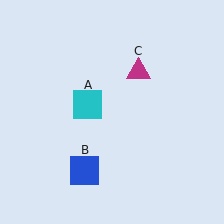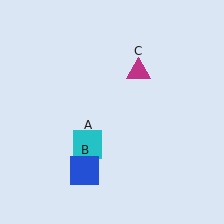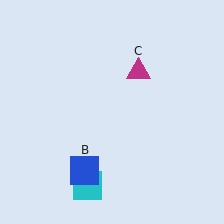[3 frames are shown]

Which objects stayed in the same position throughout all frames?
Blue square (object B) and magenta triangle (object C) remained stationary.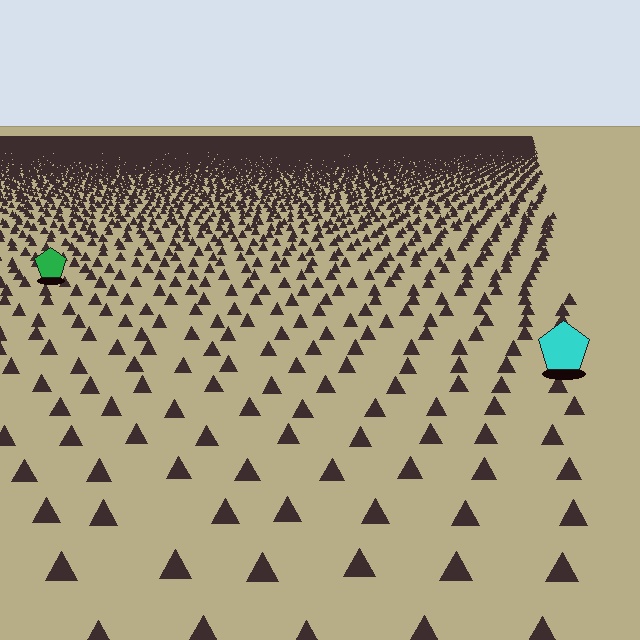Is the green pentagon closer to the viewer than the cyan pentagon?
No. The cyan pentagon is closer — you can tell from the texture gradient: the ground texture is coarser near it.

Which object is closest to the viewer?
The cyan pentagon is closest. The texture marks near it are larger and more spread out.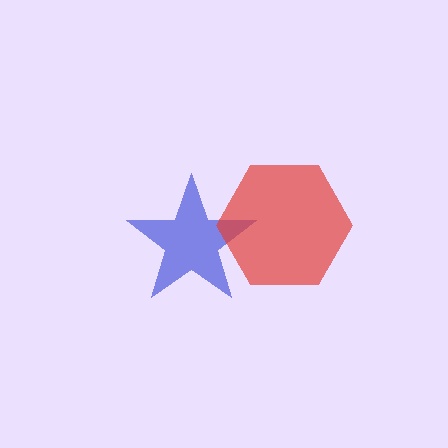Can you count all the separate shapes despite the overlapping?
Yes, there are 2 separate shapes.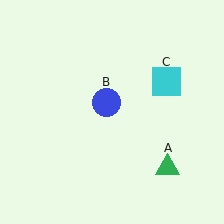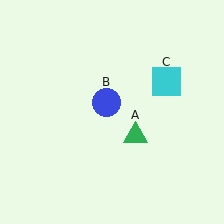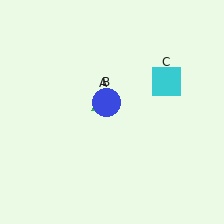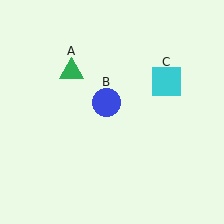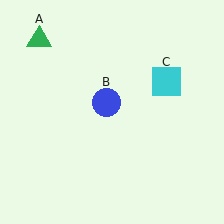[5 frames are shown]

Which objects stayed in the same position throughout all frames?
Blue circle (object B) and cyan square (object C) remained stationary.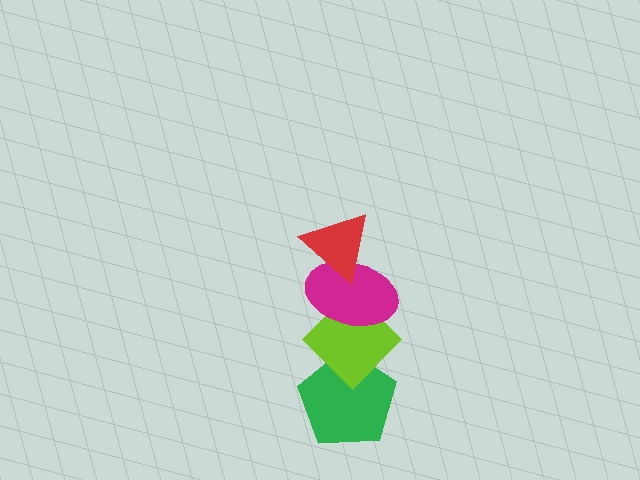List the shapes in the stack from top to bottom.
From top to bottom: the red triangle, the magenta ellipse, the lime diamond, the green pentagon.